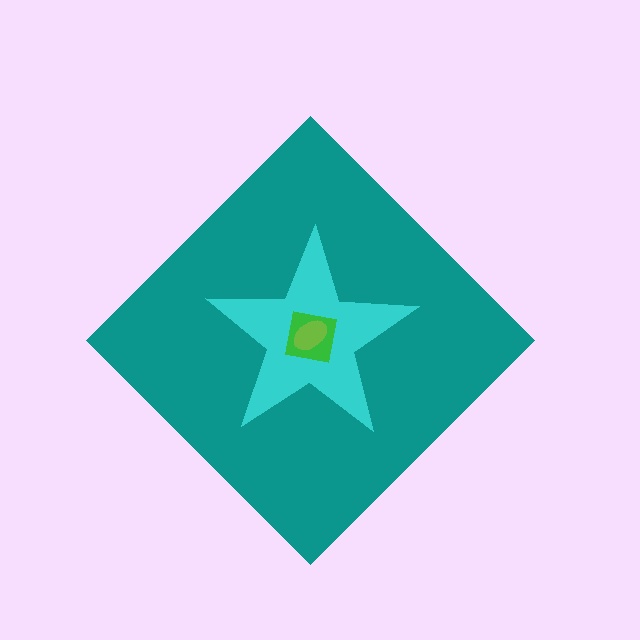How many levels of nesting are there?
4.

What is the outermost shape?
The teal diamond.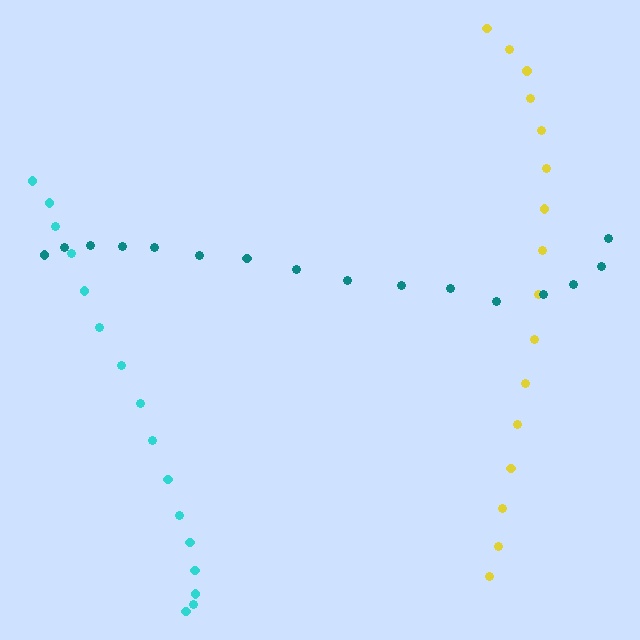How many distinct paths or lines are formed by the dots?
There are 3 distinct paths.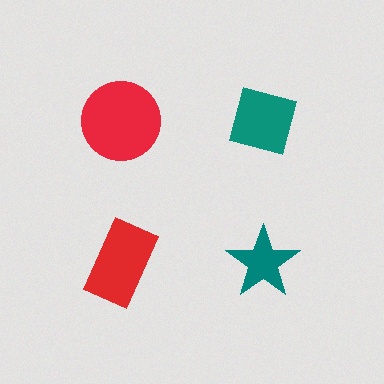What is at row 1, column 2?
A teal square.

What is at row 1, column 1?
A red circle.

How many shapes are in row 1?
2 shapes.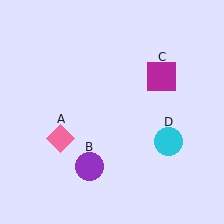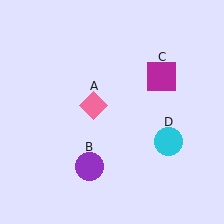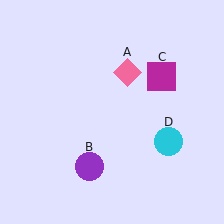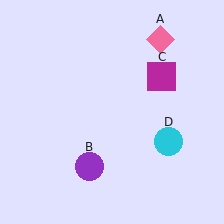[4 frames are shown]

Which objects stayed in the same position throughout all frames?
Purple circle (object B) and magenta square (object C) and cyan circle (object D) remained stationary.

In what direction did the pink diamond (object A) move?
The pink diamond (object A) moved up and to the right.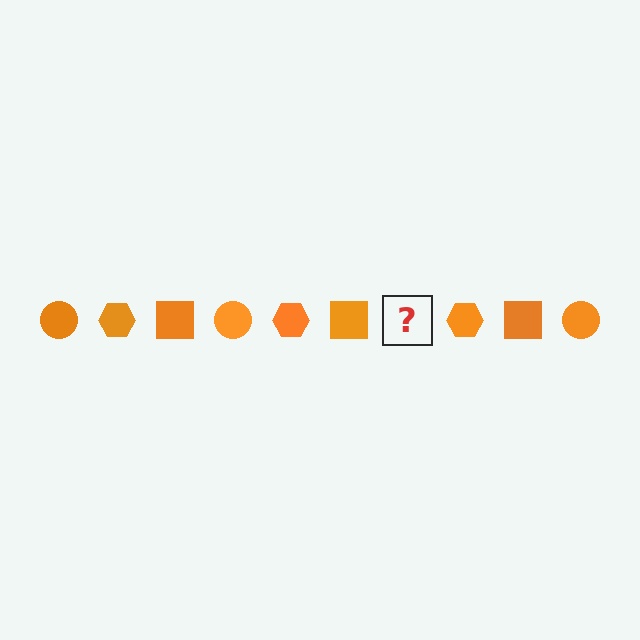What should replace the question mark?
The question mark should be replaced with an orange circle.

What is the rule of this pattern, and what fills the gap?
The rule is that the pattern cycles through circle, hexagon, square shapes in orange. The gap should be filled with an orange circle.